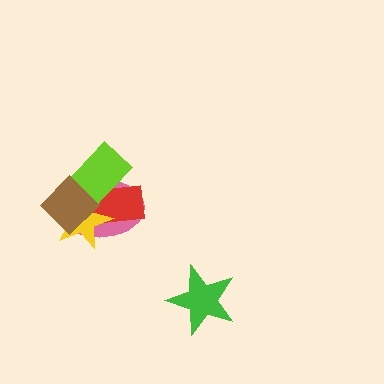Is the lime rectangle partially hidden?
Yes, it is partially covered by another shape.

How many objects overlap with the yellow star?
4 objects overlap with the yellow star.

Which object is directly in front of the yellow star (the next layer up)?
The lime rectangle is directly in front of the yellow star.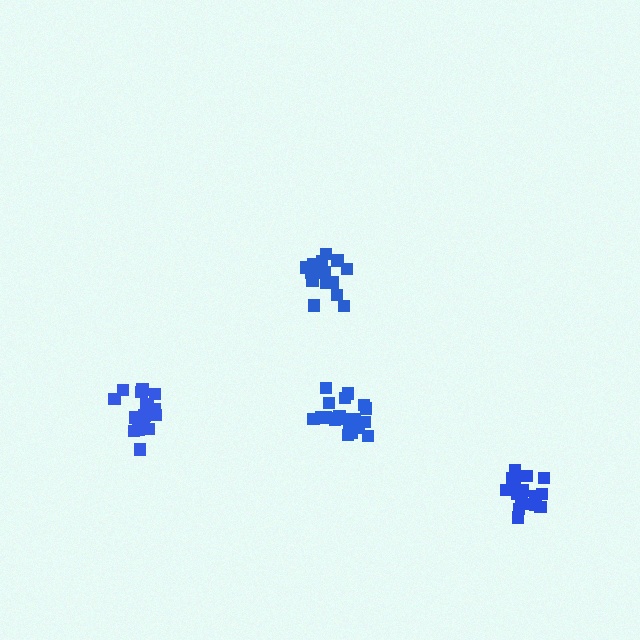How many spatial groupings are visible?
There are 4 spatial groupings.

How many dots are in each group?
Group 1: 19 dots, Group 2: 18 dots, Group 3: 17 dots, Group 4: 21 dots (75 total).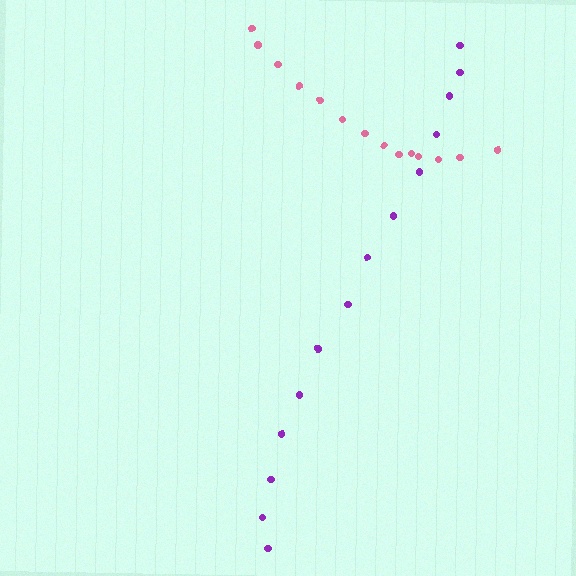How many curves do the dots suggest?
There are 2 distinct paths.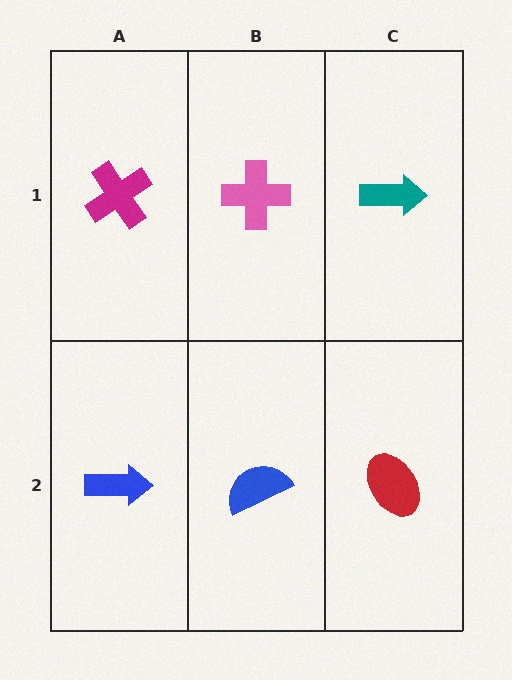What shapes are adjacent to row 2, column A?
A magenta cross (row 1, column A), a blue semicircle (row 2, column B).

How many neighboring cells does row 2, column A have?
2.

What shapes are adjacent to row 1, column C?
A red ellipse (row 2, column C), a pink cross (row 1, column B).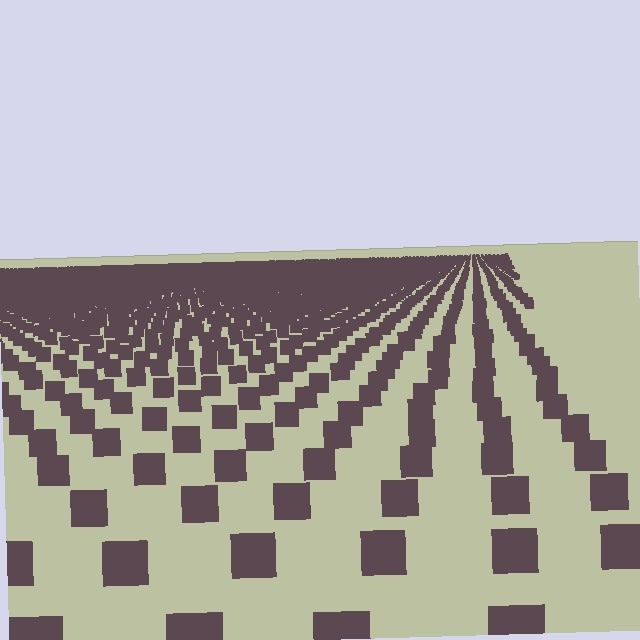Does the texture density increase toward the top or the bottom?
Density increases toward the top.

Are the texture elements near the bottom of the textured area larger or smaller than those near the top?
Larger. Near the bottom, elements are closer to the viewer and appear at a bigger on-screen size.